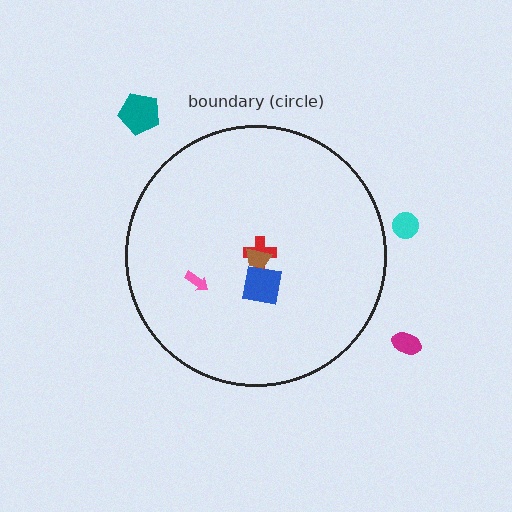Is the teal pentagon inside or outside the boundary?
Outside.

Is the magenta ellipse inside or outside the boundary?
Outside.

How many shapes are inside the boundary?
4 inside, 3 outside.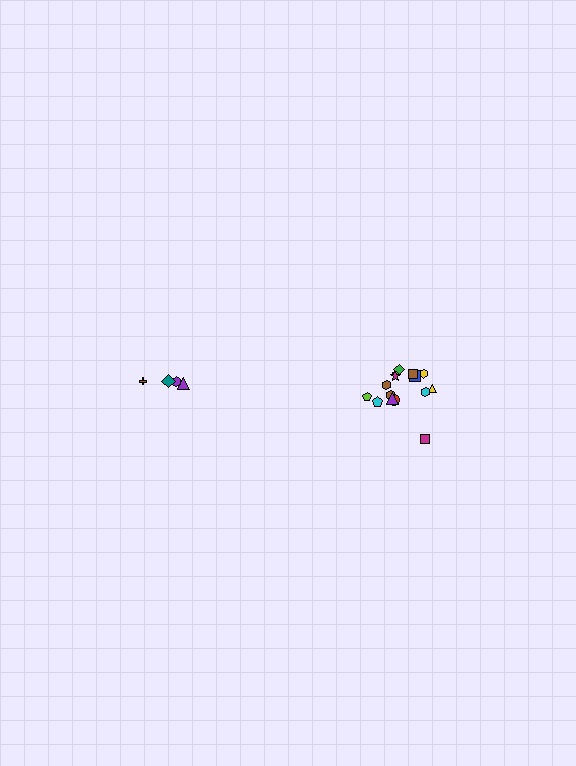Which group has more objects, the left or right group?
The right group.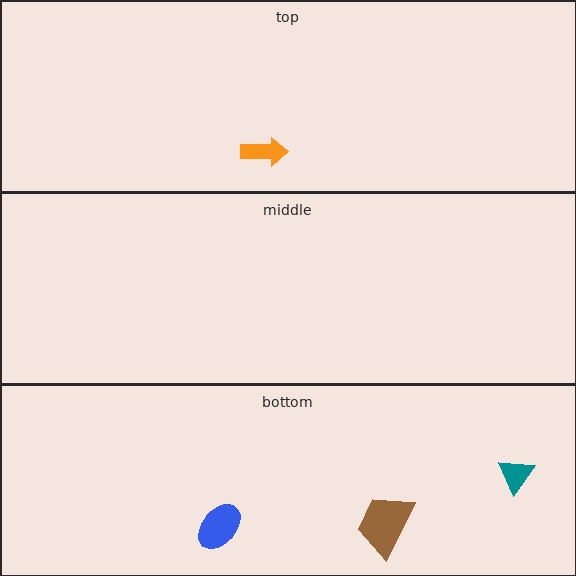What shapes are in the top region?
The orange arrow.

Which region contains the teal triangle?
The bottom region.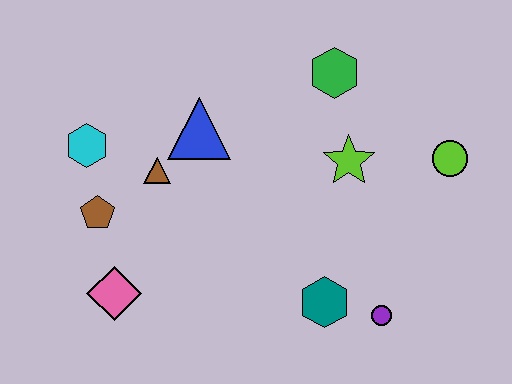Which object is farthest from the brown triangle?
The lime circle is farthest from the brown triangle.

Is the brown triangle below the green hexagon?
Yes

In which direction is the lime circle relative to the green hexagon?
The lime circle is to the right of the green hexagon.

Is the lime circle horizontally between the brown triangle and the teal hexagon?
No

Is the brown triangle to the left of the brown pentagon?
No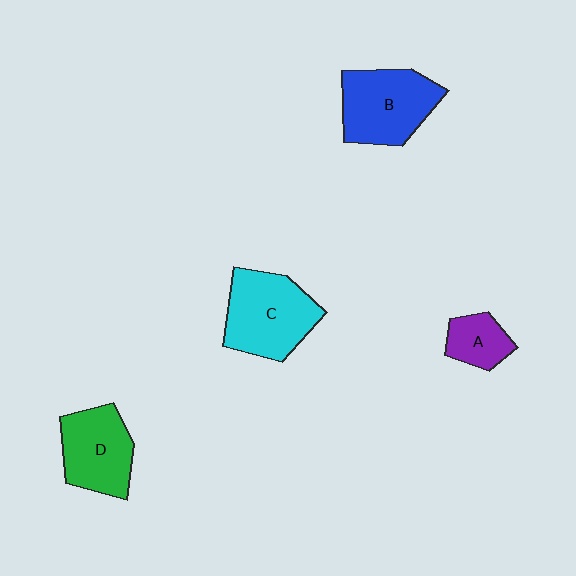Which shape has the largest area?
Shape C (cyan).